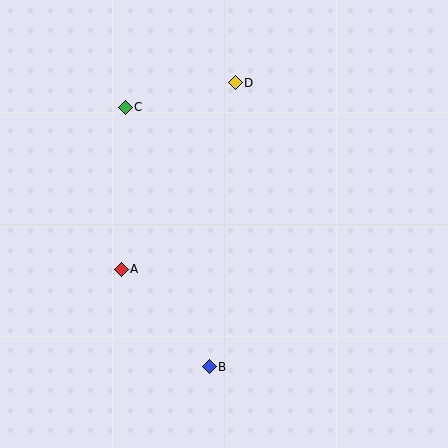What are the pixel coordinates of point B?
Point B is at (209, 367).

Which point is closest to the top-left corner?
Point C is closest to the top-left corner.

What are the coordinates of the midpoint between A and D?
The midpoint between A and D is at (178, 176).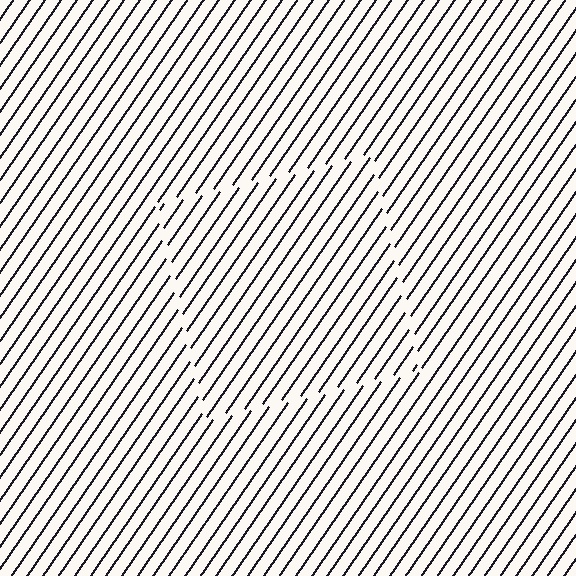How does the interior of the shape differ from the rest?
The interior of the shape contains the same grating, shifted by half a period — the contour is defined by the phase discontinuity where line-ends from the inner and outer gratings abut.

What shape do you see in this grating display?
An illusory square. The interior of the shape contains the same grating, shifted by half a period — the contour is defined by the phase discontinuity where line-ends from the inner and outer gratings abut.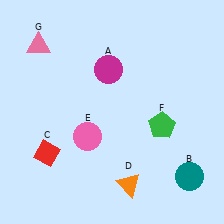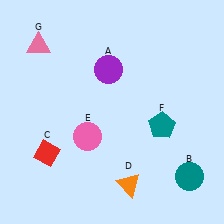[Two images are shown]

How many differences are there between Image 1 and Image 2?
There are 2 differences between the two images.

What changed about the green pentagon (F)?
In Image 1, F is green. In Image 2, it changed to teal.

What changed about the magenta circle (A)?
In Image 1, A is magenta. In Image 2, it changed to purple.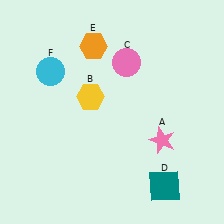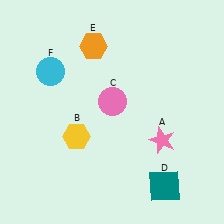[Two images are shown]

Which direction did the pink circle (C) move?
The pink circle (C) moved down.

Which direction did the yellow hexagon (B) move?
The yellow hexagon (B) moved down.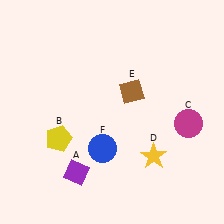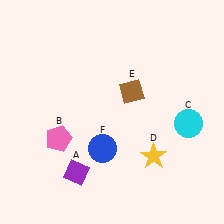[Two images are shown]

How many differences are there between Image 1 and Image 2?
There are 2 differences between the two images.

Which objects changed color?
B changed from yellow to pink. C changed from magenta to cyan.